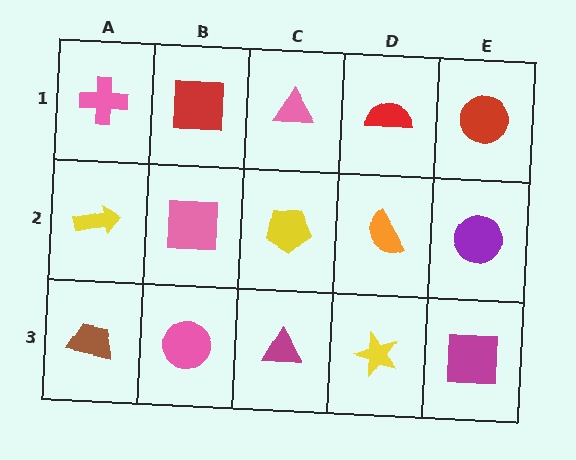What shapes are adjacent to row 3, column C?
A yellow pentagon (row 2, column C), a pink circle (row 3, column B), a yellow star (row 3, column D).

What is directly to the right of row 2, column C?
An orange semicircle.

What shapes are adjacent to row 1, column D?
An orange semicircle (row 2, column D), a pink triangle (row 1, column C), a red circle (row 1, column E).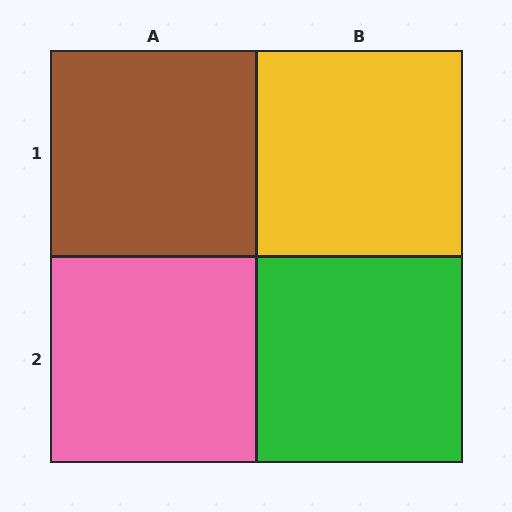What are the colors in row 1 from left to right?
Brown, yellow.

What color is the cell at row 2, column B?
Green.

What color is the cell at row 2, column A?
Pink.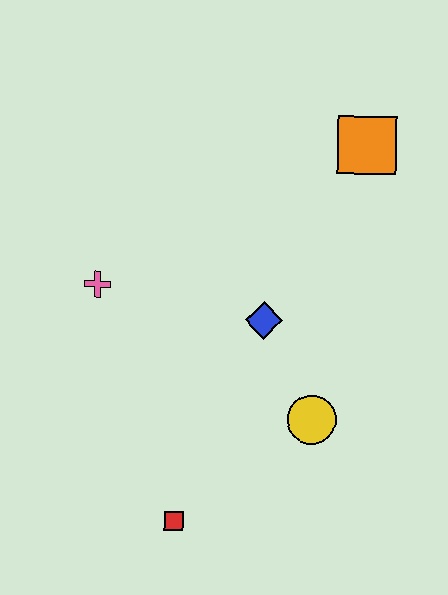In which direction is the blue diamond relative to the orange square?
The blue diamond is below the orange square.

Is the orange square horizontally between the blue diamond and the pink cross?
No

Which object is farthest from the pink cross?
The orange square is farthest from the pink cross.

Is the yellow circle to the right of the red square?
Yes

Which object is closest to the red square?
The yellow circle is closest to the red square.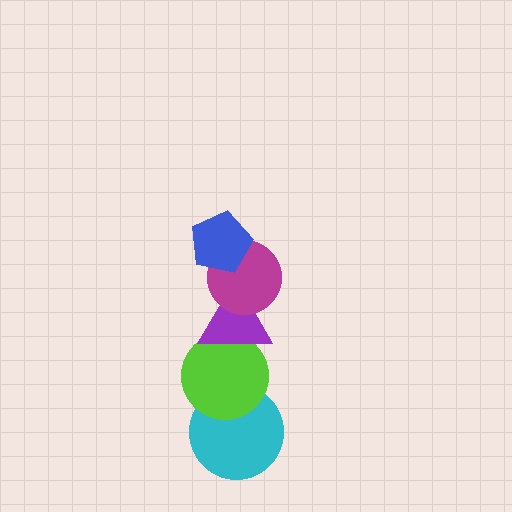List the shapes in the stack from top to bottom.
From top to bottom: the blue pentagon, the magenta circle, the purple triangle, the lime circle, the cyan circle.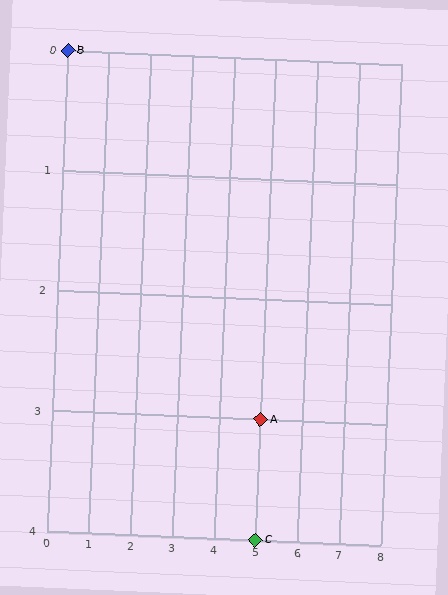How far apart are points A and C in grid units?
Points A and C are 1 row apart.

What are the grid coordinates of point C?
Point C is at grid coordinates (5, 4).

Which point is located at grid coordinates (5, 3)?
Point A is at (5, 3).